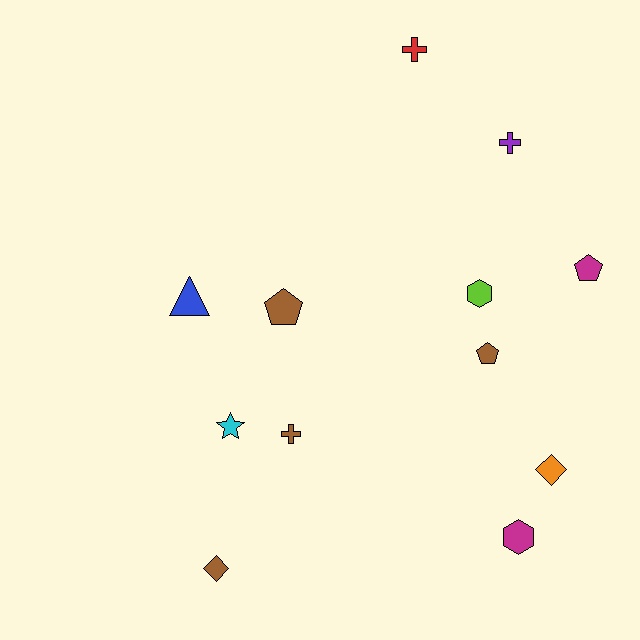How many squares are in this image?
There are no squares.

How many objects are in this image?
There are 12 objects.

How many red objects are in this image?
There is 1 red object.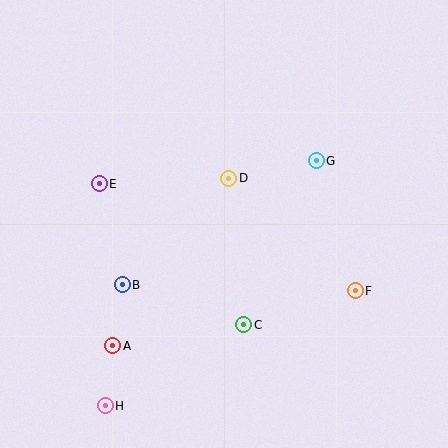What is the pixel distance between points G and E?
The distance between G and E is 218 pixels.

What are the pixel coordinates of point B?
Point B is at (122, 285).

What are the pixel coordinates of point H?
Point H is at (105, 406).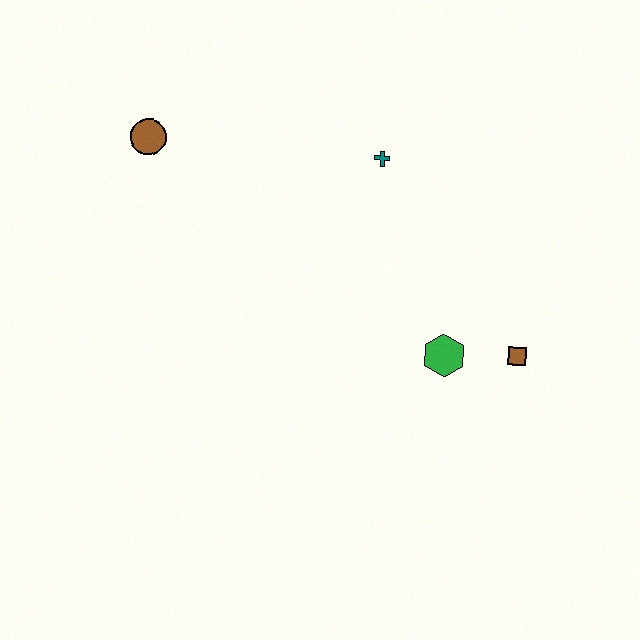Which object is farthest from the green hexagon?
The brown circle is farthest from the green hexagon.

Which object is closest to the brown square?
The green hexagon is closest to the brown square.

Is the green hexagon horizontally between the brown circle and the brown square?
Yes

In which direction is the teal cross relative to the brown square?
The teal cross is above the brown square.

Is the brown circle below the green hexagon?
No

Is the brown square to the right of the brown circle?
Yes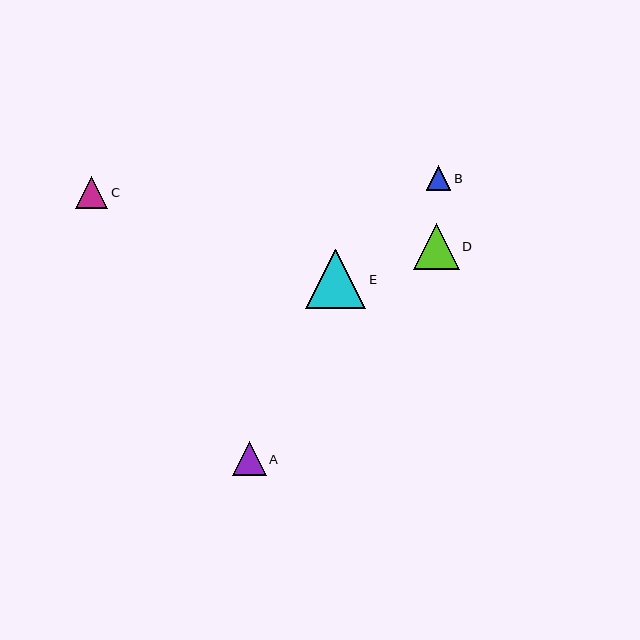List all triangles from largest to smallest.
From largest to smallest: E, D, A, C, B.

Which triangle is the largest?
Triangle E is the largest with a size of approximately 60 pixels.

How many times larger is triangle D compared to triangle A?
Triangle D is approximately 1.4 times the size of triangle A.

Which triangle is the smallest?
Triangle B is the smallest with a size of approximately 24 pixels.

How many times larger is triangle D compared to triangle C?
Triangle D is approximately 1.4 times the size of triangle C.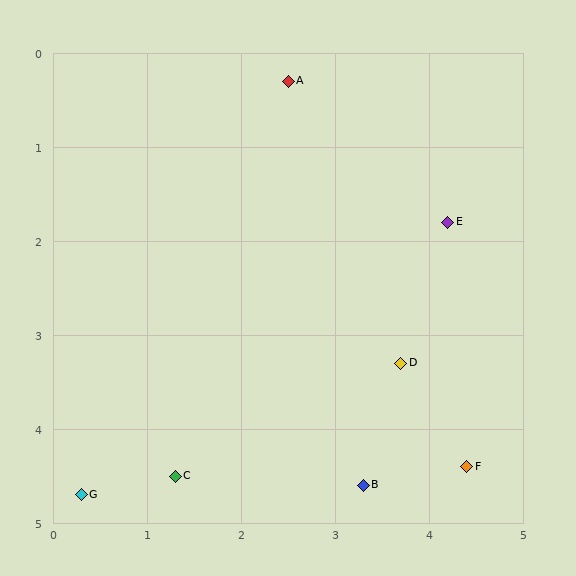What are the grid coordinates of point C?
Point C is at approximately (1.3, 4.5).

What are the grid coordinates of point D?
Point D is at approximately (3.7, 3.3).